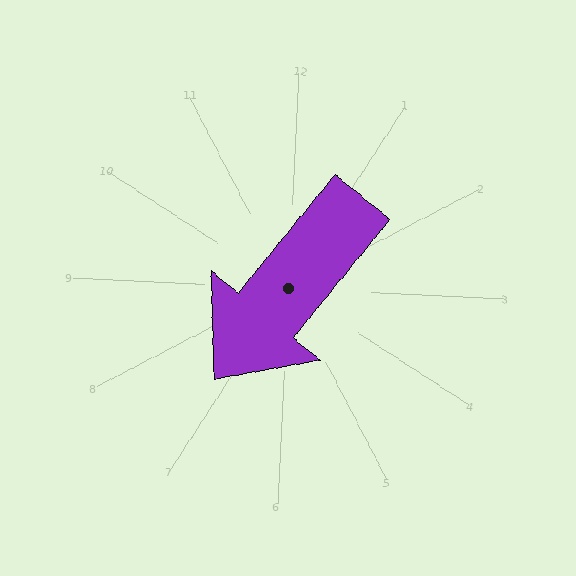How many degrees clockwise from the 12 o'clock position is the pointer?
Approximately 216 degrees.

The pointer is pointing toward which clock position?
Roughly 7 o'clock.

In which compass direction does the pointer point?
Southwest.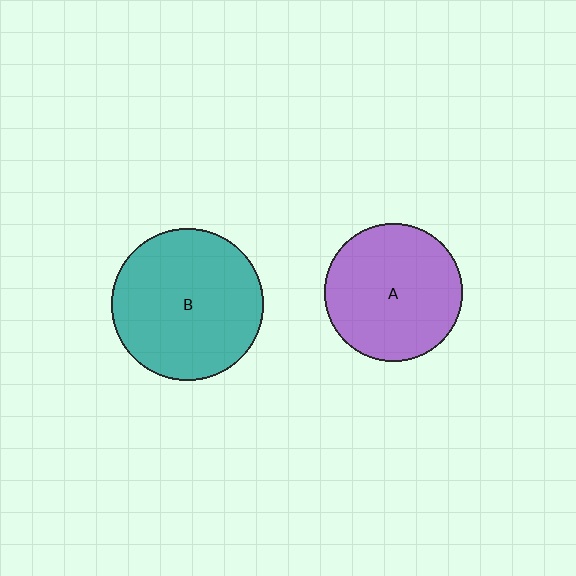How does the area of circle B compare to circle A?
Approximately 1.2 times.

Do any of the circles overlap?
No, none of the circles overlap.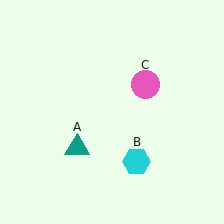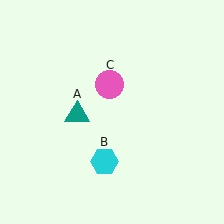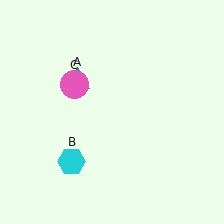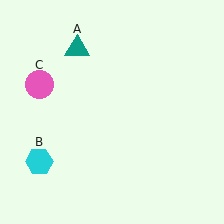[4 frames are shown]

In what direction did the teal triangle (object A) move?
The teal triangle (object A) moved up.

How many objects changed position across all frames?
3 objects changed position: teal triangle (object A), cyan hexagon (object B), pink circle (object C).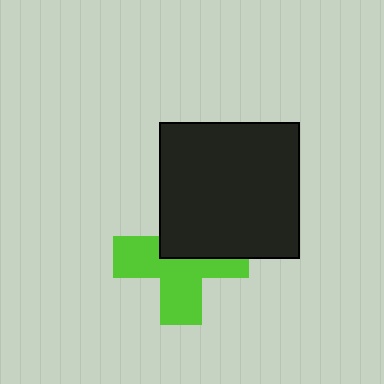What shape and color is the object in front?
The object in front is a black rectangle.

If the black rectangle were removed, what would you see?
You would see the complete lime cross.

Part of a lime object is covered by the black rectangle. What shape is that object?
It is a cross.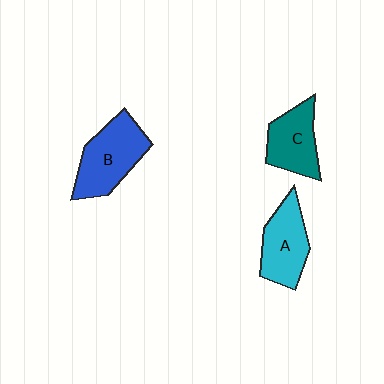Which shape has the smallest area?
Shape C (teal).